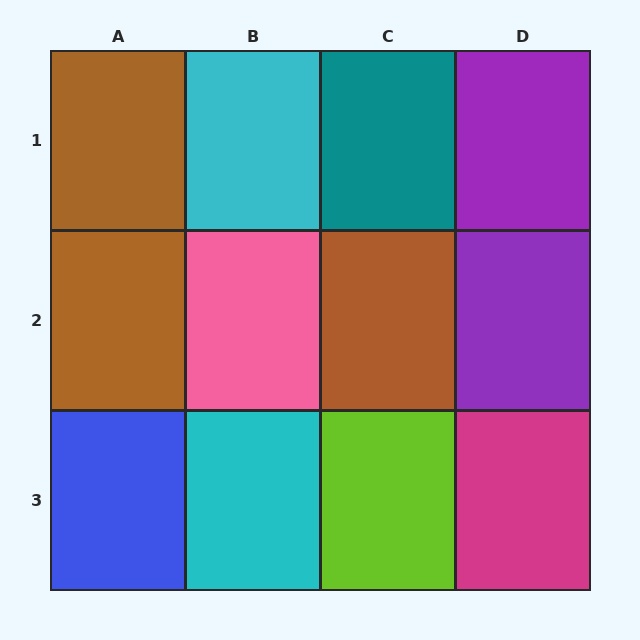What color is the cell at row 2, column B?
Pink.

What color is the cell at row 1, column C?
Teal.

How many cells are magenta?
1 cell is magenta.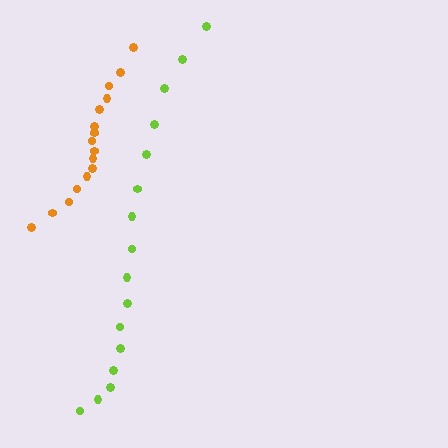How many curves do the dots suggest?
There are 2 distinct paths.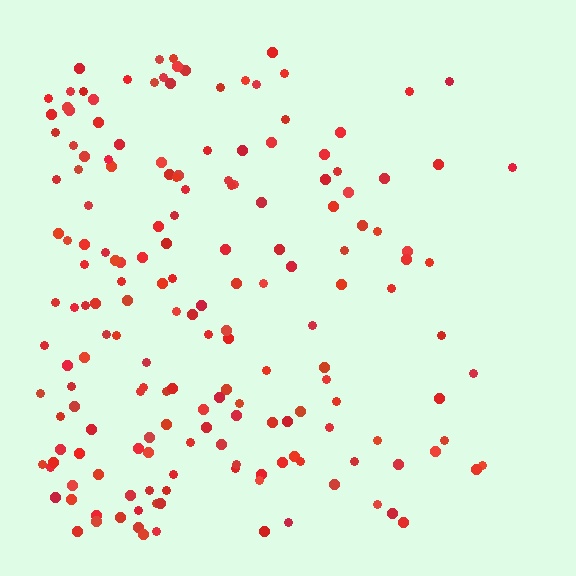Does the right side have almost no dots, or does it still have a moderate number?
Still a moderate number, just noticeably fewer than the left.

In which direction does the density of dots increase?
From right to left, with the left side densest.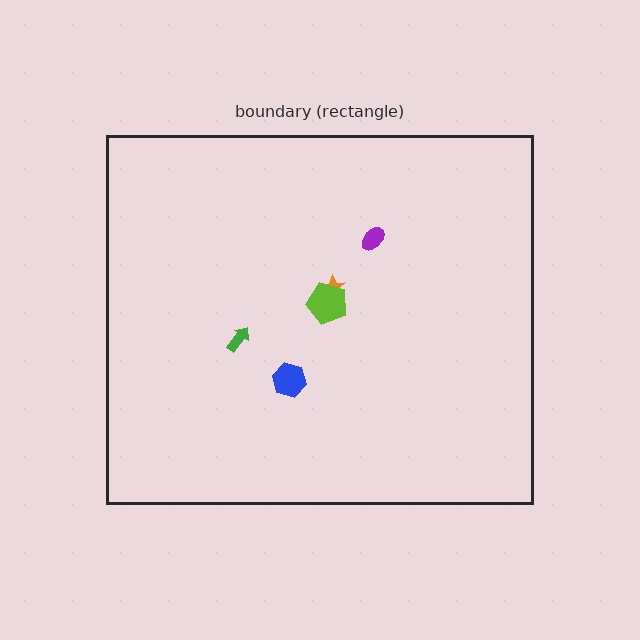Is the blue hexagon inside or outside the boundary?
Inside.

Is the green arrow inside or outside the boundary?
Inside.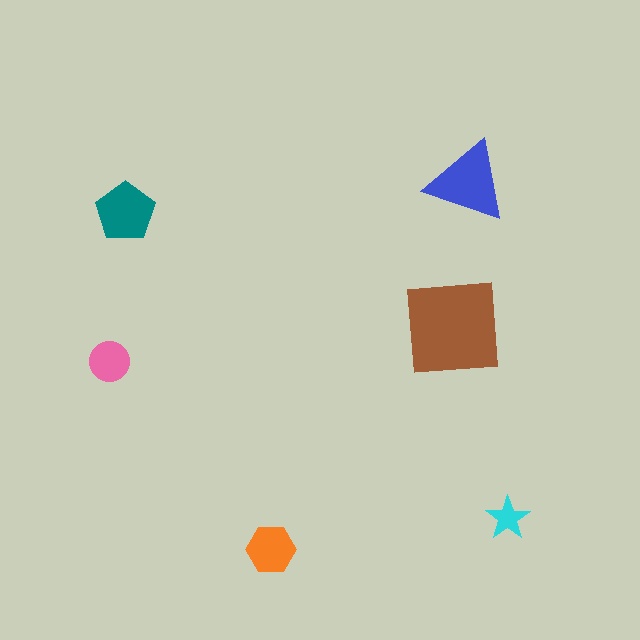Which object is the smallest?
The cyan star.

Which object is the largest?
The brown square.